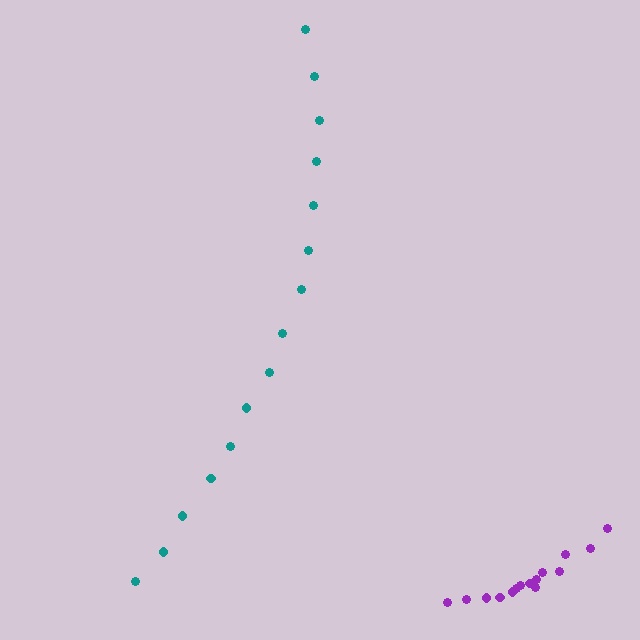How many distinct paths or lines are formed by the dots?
There are 2 distinct paths.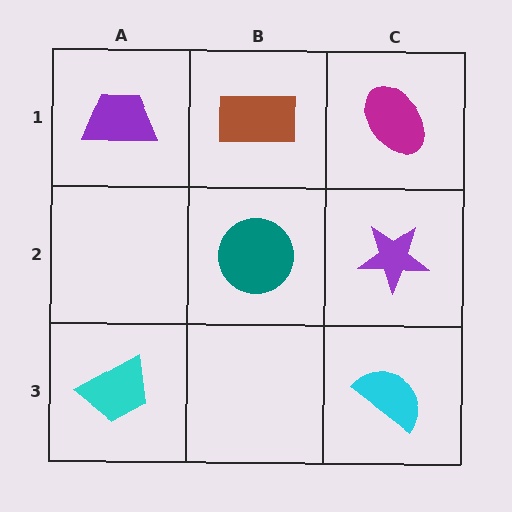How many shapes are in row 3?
2 shapes.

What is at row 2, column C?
A purple star.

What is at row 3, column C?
A cyan semicircle.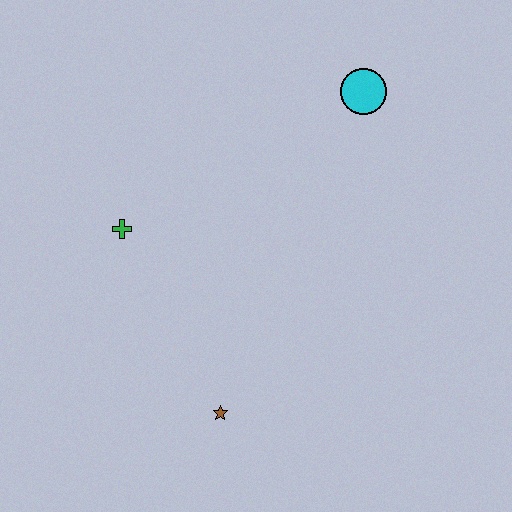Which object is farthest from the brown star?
The cyan circle is farthest from the brown star.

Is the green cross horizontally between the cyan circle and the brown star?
No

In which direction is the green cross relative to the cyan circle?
The green cross is to the left of the cyan circle.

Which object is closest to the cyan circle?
The green cross is closest to the cyan circle.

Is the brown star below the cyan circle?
Yes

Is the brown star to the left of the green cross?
No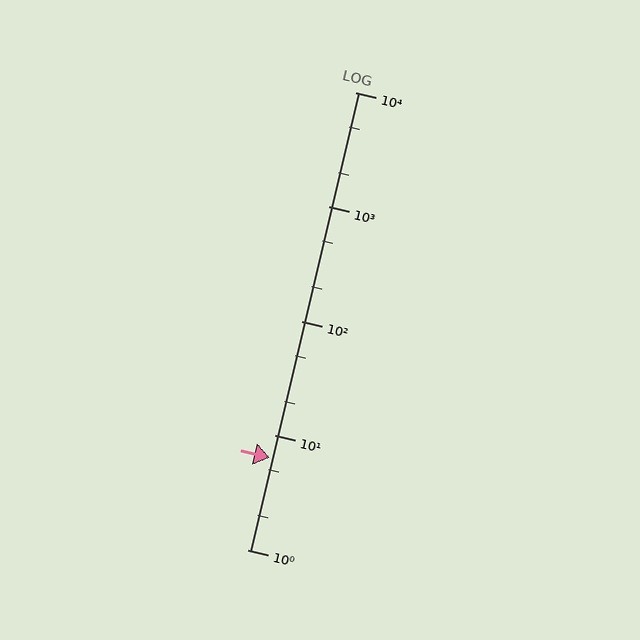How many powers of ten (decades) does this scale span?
The scale spans 4 decades, from 1 to 10000.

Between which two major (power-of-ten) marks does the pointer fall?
The pointer is between 1 and 10.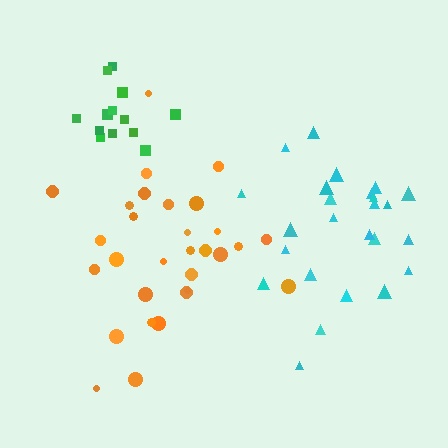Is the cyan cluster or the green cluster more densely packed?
Green.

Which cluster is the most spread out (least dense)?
Cyan.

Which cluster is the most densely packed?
Green.